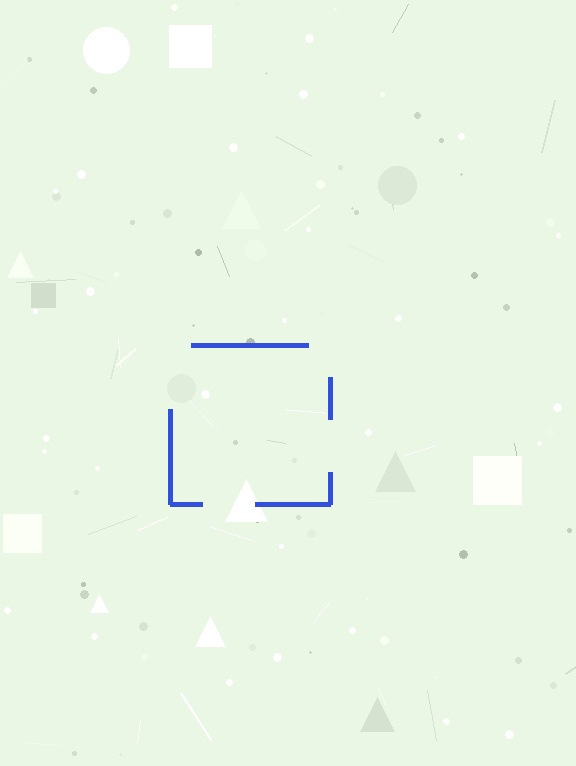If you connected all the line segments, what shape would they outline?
They would outline a square.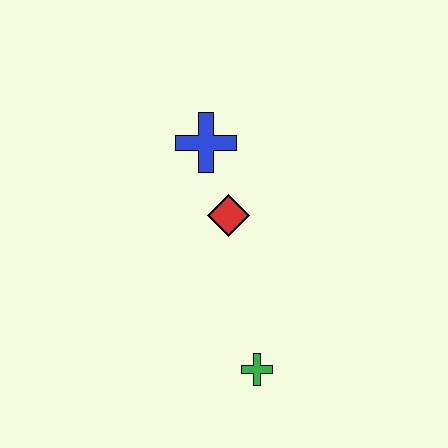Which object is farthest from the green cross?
The blue cross is farthest from the green cross.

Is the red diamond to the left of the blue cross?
No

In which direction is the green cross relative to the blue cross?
The green cross is below the blue cross.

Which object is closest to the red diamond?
The blue cross is closest to the red diamond.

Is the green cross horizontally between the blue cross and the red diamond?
No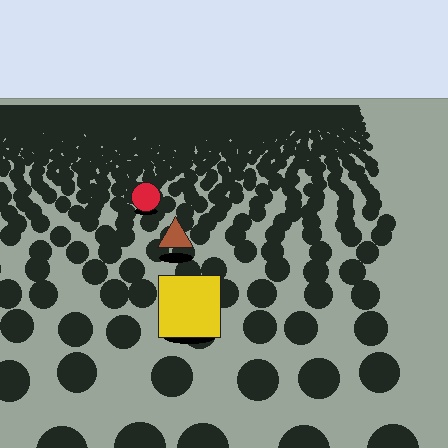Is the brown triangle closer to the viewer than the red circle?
Yes. The brown triangle is closer — you can tell from the texture gradient: the ground texture is coarser near it.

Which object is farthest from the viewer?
The red circle is farthest from the viewer. It appears smaller and the ground texture around it is denser.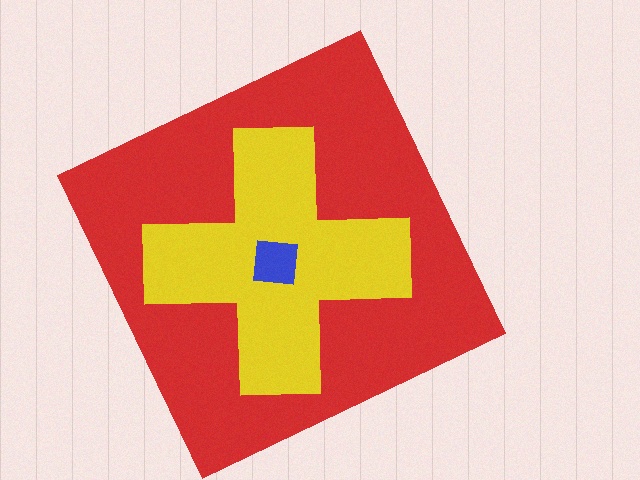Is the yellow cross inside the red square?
Yes.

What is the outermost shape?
The red square.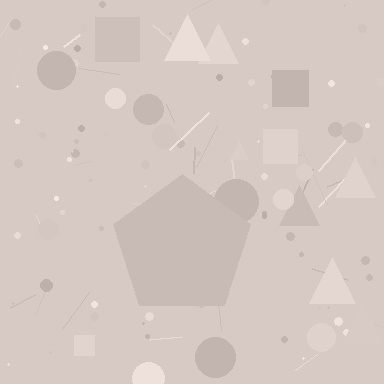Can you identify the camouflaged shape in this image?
The camouflaged shape is a pentagon.